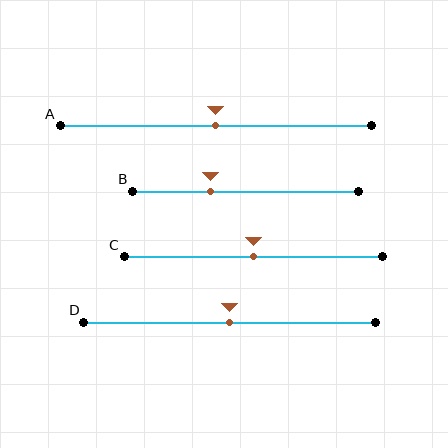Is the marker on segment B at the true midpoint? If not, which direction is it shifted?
No, the marker on segment B is shifted to the left by about 15% of the segment length.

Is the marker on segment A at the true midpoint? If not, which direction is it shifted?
Yes, the marker on segment A is at the true midpoint.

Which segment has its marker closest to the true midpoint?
Segment A has its marker closest to the true midpoint.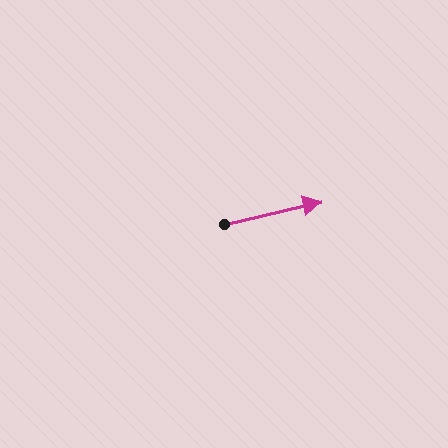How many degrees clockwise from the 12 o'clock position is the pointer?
Approximately 77 degrees.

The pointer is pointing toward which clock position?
Roughly 3 o'clock.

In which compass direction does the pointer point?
East.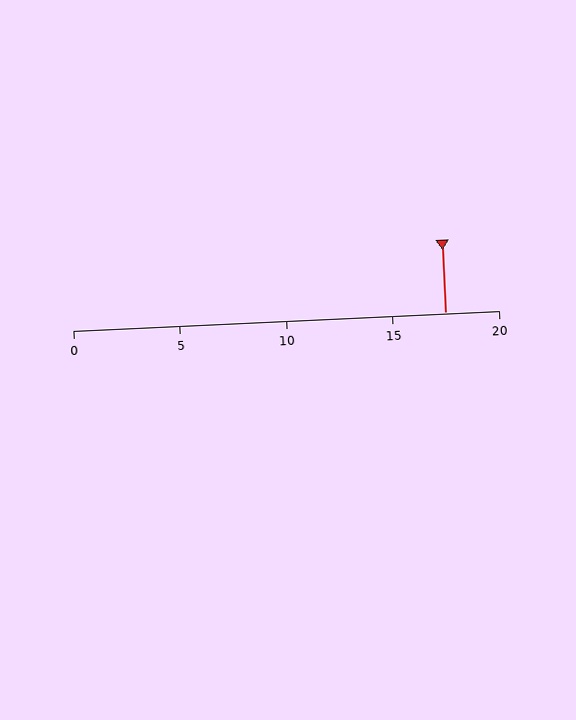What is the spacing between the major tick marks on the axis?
The major ticks are spaced 5 apart.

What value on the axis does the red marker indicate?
The marker indicates approximately 17.5.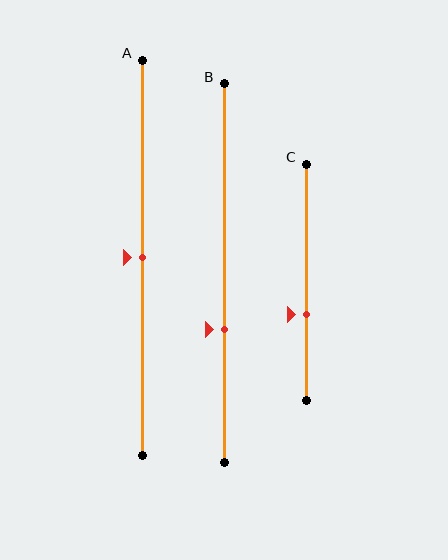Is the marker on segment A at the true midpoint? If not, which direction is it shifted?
Yes, the marker on segment A is at the true midpoint.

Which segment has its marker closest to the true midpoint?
Segment A has its marker closest to the true midpoint.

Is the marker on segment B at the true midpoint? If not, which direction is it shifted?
No, the marker on segment B is shifted downward by about 15% of the segment length.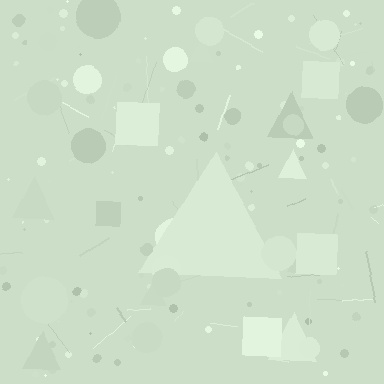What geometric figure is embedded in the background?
A triangle is embedded in the background.